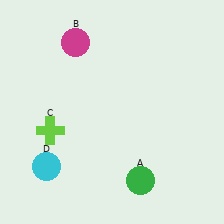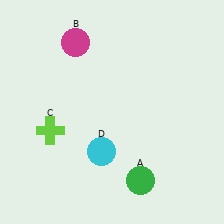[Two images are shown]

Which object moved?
The cyan circle (D) moved right.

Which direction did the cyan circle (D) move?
The cyan circle (D) moved right.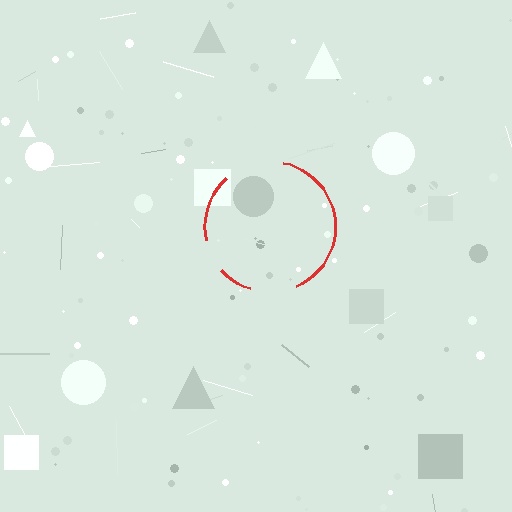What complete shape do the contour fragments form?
The contour fragments form a circle.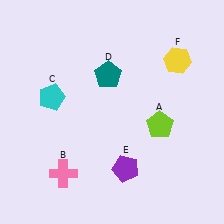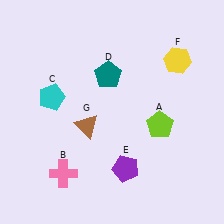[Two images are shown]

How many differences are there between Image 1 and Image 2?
There is 1 difference between the two images.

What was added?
A brown triangle (G) was added in Image 2.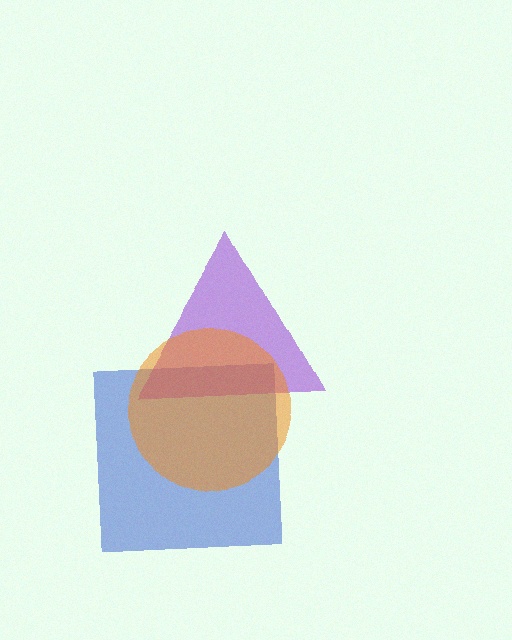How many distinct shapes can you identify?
There are 3 distinct shapes: a blue square, a purple triangle, an orange circle.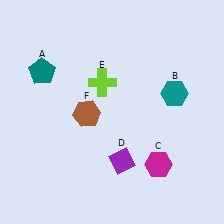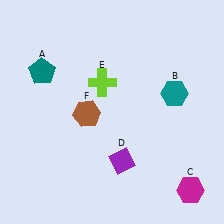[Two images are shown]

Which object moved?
The magenta hexagon (C) moved right.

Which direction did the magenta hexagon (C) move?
The magenta hexagon (C) moved right.